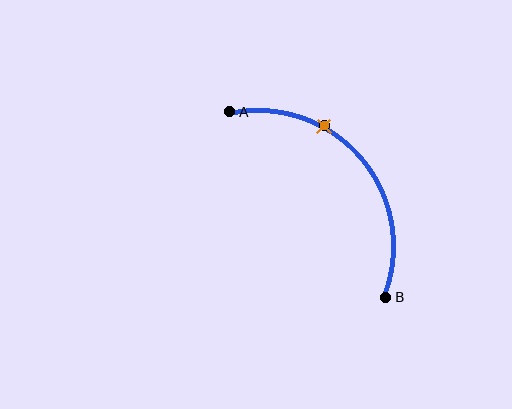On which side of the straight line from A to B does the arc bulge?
The arc bulges above and to the right of the straight line connecting A and B.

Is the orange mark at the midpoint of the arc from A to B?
No. The orange mark lies on the arc but is closer to endpoint A. The arc midpoint would be at the point on the curve equidistant along the arc from both A and B.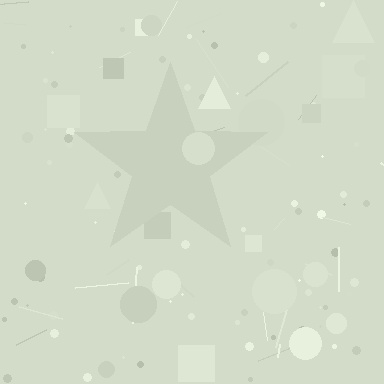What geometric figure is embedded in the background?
A star is embedded in the background.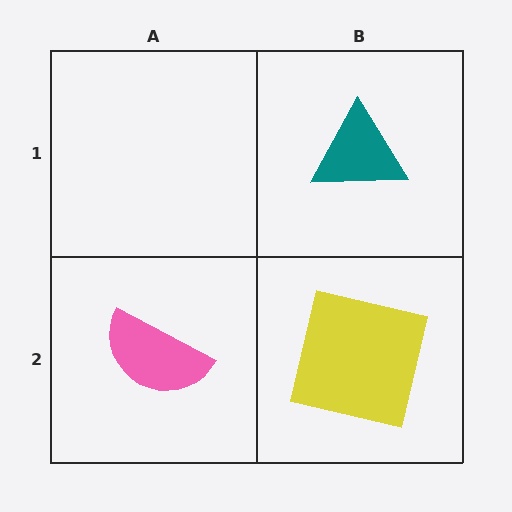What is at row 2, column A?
A pink semicircle.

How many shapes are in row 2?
2 shapes.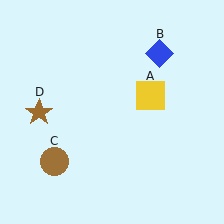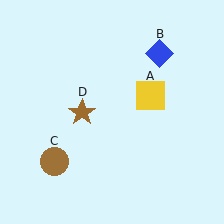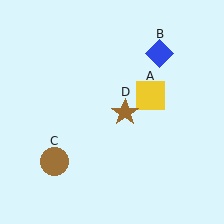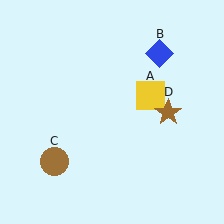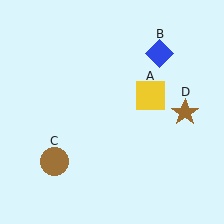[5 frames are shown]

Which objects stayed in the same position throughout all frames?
Yellow square (object A) and blue diamond (object B) and brown circle (object C) remained stationary.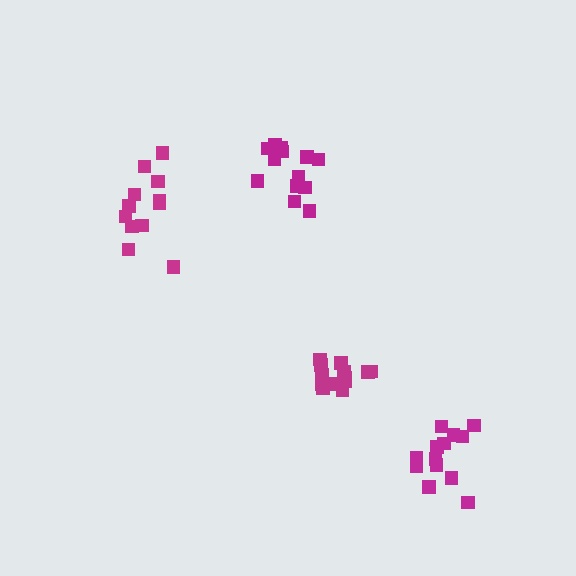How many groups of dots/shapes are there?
There are 4 groups.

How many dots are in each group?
Group 1: 13 dots, Group 2: 13 dots, Group 3: 12 dots, Group 4: 13 dots (51 total).